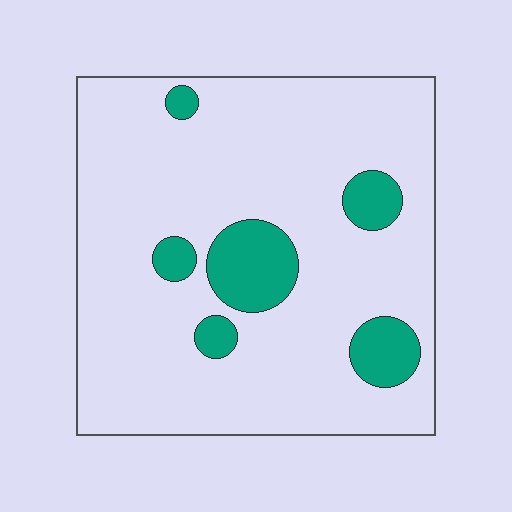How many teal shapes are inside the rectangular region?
6.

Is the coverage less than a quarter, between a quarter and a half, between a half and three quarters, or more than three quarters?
Less than a quarter.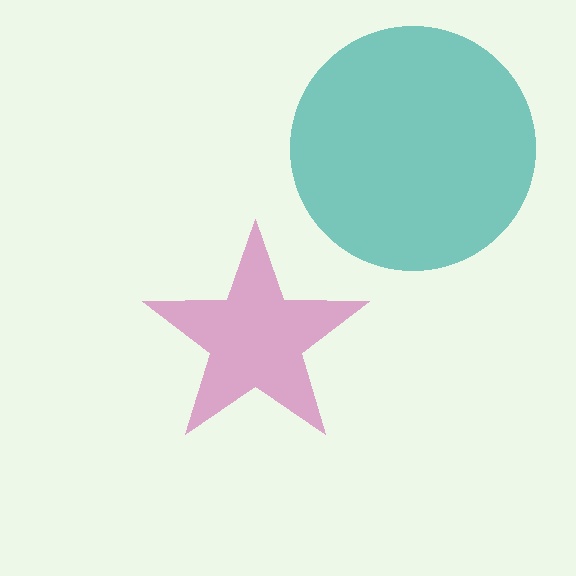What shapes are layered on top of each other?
The layered shapes are: a magenta star, a teal circle.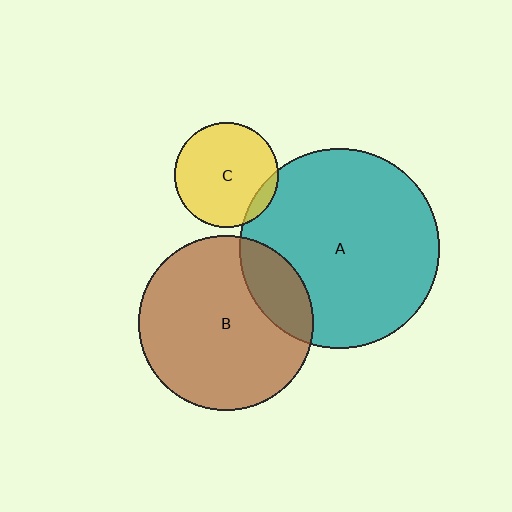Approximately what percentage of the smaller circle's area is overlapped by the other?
Approximately 10%.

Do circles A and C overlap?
Yes.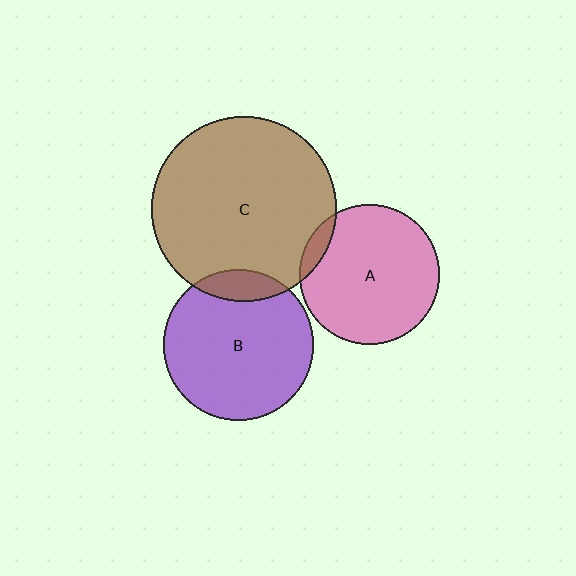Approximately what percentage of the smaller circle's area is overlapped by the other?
Approximately 10%.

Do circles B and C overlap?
Yes.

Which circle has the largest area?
Circle C (brown).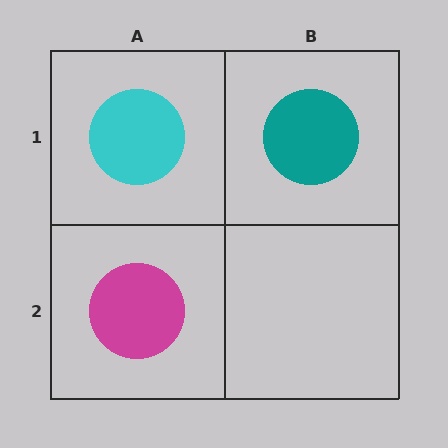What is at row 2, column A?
A magenta circle.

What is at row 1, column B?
A teal circle.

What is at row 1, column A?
A cyan circle.